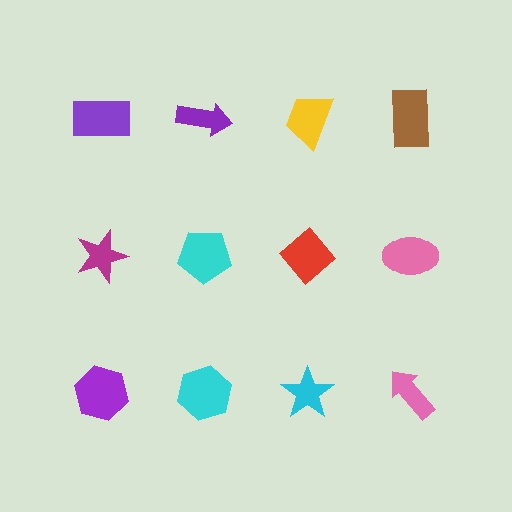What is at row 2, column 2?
A cyan pentagon.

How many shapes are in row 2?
4 shapes.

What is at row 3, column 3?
A cyan star.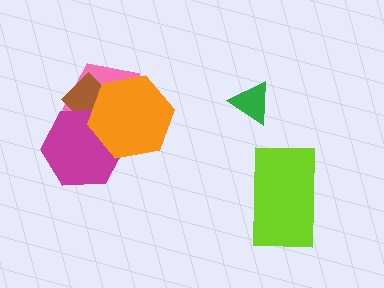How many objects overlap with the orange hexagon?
3 objects overlap with the orange hexagon.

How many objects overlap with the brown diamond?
3 objects overlap with the brown diamond.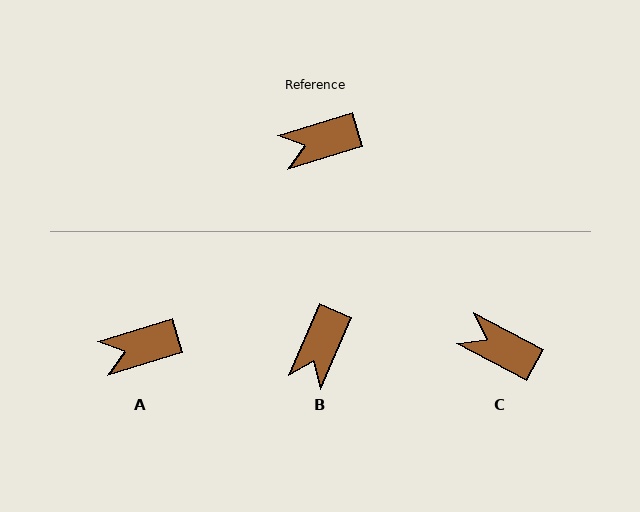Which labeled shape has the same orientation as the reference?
A.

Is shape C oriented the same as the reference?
No, it is off by about 45 degrees.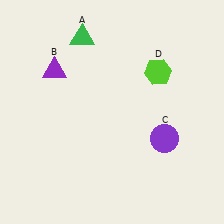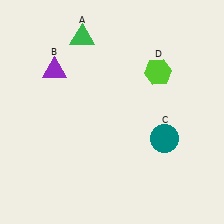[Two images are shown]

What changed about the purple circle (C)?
In Image 1, C is purple. In Image 2, it changed to teal.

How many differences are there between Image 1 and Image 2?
There is 1 difference between the two images.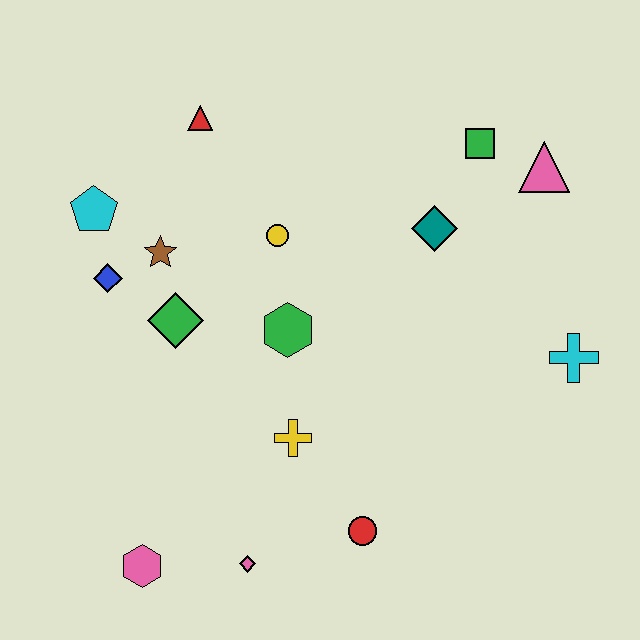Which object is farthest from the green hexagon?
The pink triangle is farthest from the green hexagon.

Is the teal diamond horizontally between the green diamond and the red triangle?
No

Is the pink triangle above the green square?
No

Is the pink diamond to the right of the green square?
No